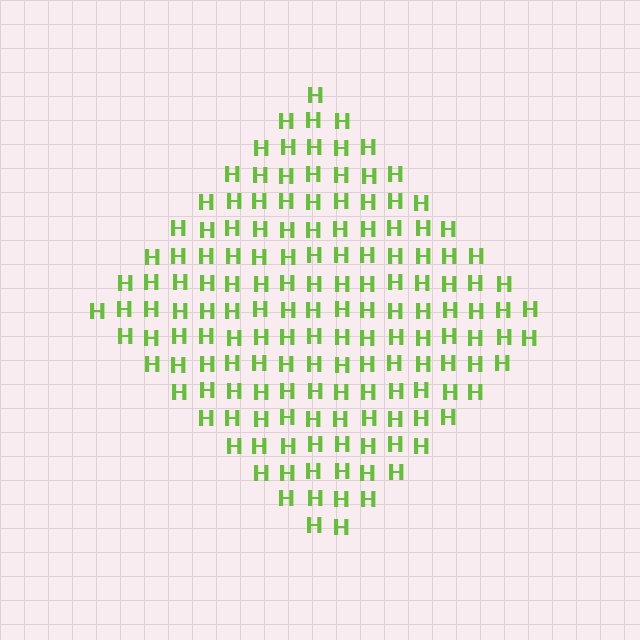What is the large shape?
The large shape is a diamond.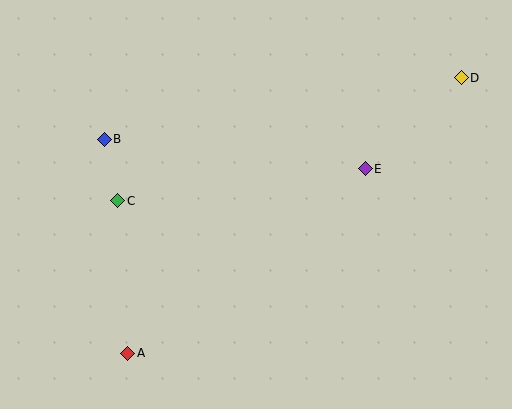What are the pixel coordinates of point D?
Point D is at (461, 78).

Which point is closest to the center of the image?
Point E at (365, 169) is closest to the center.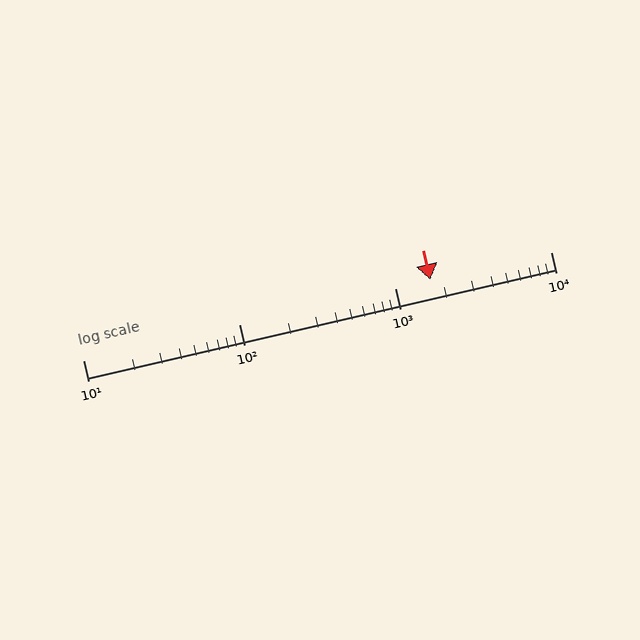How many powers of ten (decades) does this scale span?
The scale spans 3 decades, from 10 to 10000.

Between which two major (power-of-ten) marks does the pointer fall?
The pointer is between 1000 and 10000.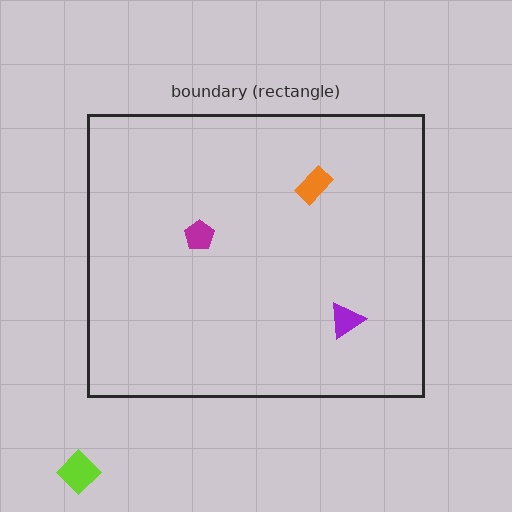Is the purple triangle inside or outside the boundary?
Inside.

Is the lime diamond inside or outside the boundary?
Outside.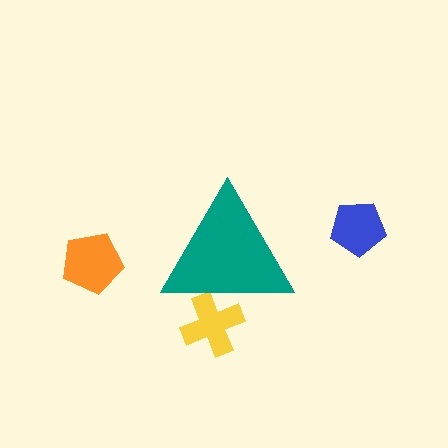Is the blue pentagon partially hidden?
No, the blue pentagon is fully visible.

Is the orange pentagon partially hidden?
No, the orange pentagon is fully visible.